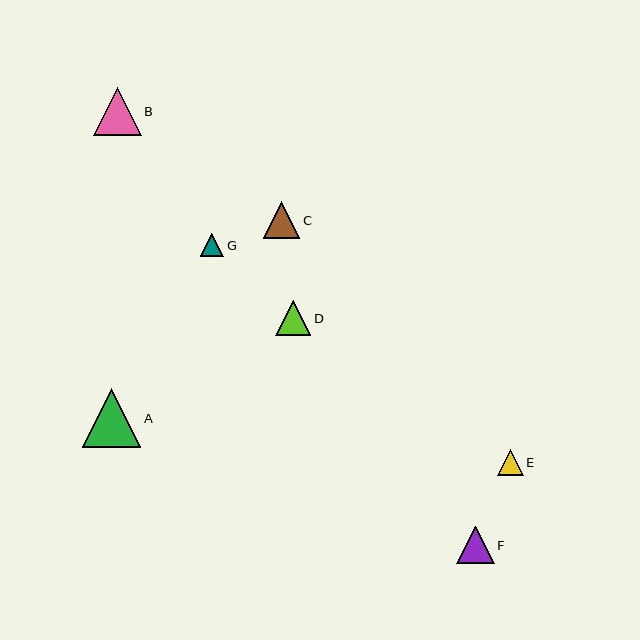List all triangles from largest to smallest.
From largest to smallest: A, B, F, C, D, E, G.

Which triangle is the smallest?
Triangle G is the smallest with a size of approximately 23 pixels.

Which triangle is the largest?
Triangle A is the largest with a size of approximately 58 pixels.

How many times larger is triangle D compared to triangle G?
Triangle D is approximately 1.5 times the size of triangle G.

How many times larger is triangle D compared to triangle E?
Triangle D is approximately 1.3 times the size of triangle E.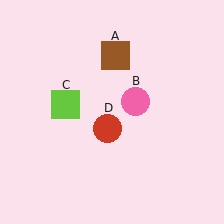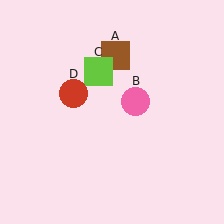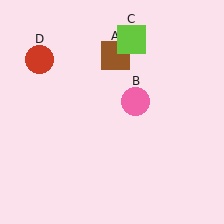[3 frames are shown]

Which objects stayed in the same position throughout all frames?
Brown square (object A) and pink circle (object B) remained stationary.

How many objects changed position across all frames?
2 objects changed position: lime square (object C), red circle (object D).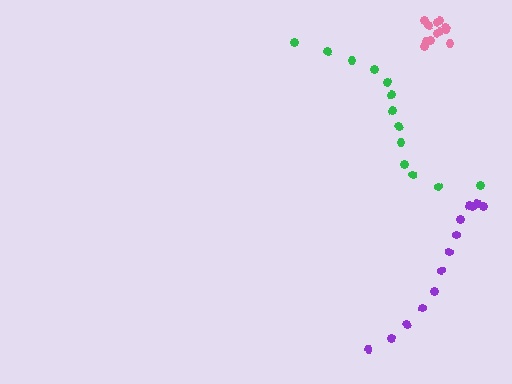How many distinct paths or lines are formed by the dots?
There are 3 distinct paths.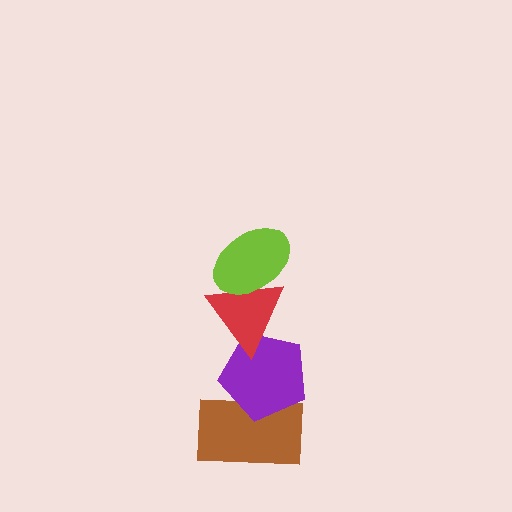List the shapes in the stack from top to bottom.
From top to bottom: the lime ellipse, the red triangle, the purple pentagon, the brown rectangle.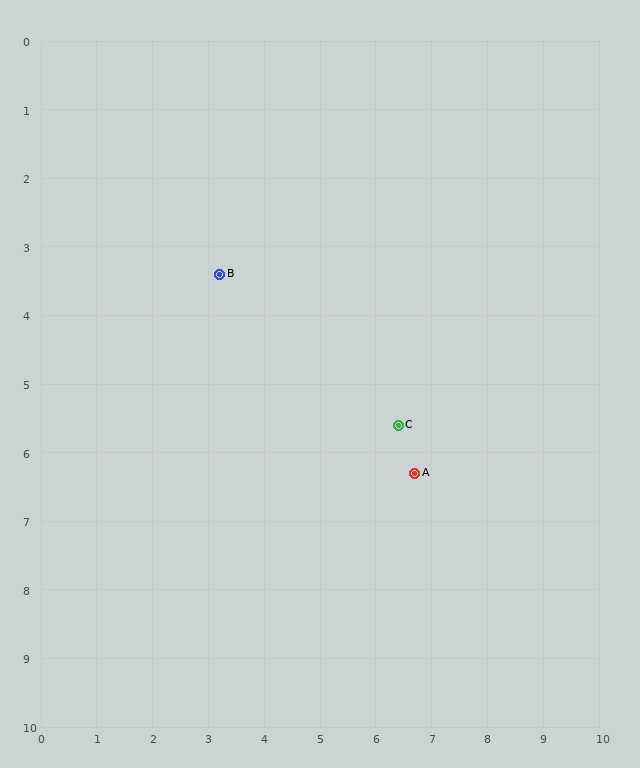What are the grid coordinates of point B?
Point B is at approximately (3.2, 3.4).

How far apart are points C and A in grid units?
Points C and A are about 0.8 grid units apart.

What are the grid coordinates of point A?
Point A is at approximately (6.7, 6.3).